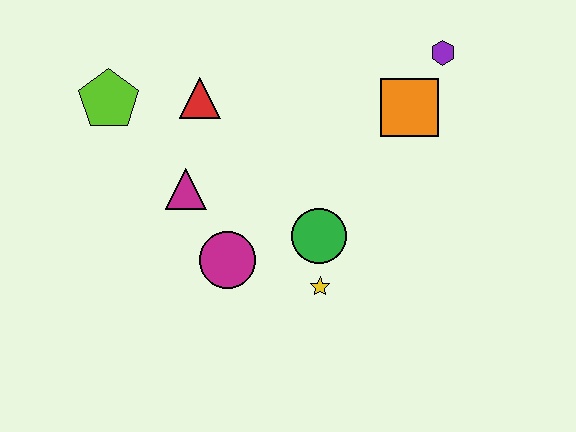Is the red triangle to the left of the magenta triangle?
No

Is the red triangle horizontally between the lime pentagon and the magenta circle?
Yes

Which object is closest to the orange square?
The purple hexagon is closest to the orange square.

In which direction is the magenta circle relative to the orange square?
The magenta circle is to the left of the orange square.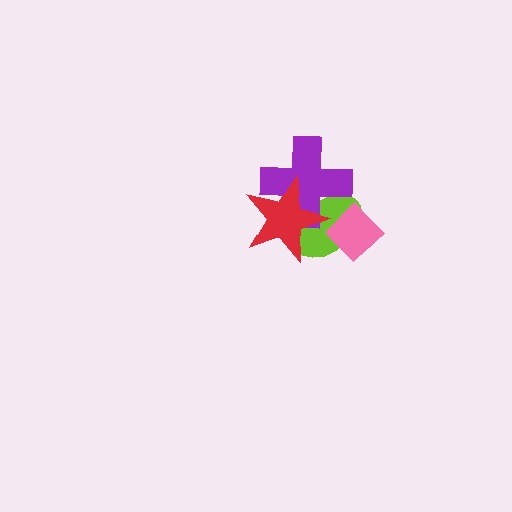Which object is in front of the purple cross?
The red star is in front of the purple cross.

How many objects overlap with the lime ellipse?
3 objects overlap with the lime ellipse.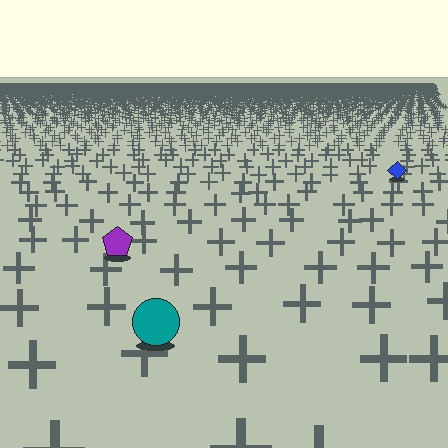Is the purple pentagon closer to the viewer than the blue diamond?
Yes. The purple pentagon is closer — you can tell from the texture gradient: the ground texture is coarser near it.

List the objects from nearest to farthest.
From nearest to farthest: the teal circle, the purple pentagon, the blue diamond.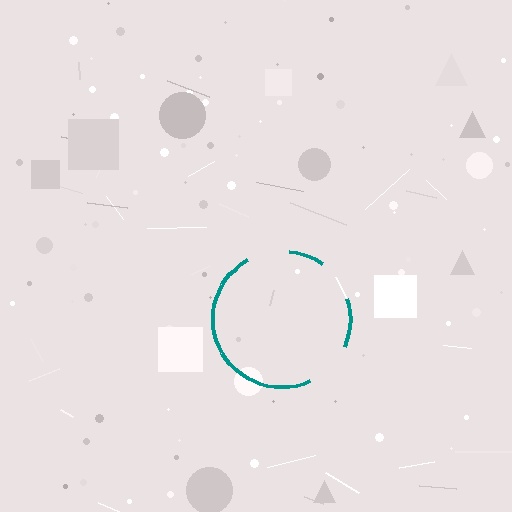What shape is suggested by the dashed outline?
The dashed outline suggests a circle.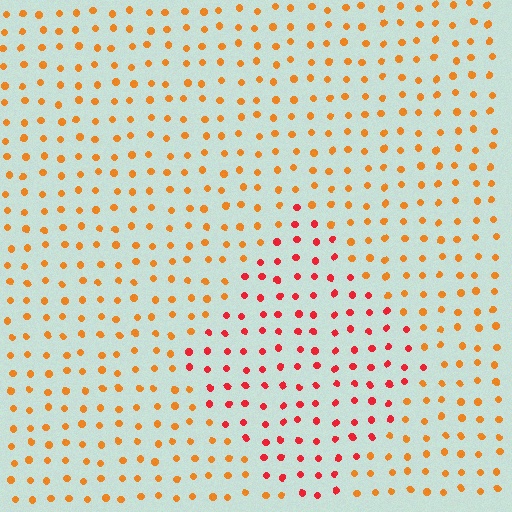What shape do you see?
I see a diamond.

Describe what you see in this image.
The image is filled with small orange elements in a uniform arrangement. A diamond-shaped region is visible where the elements are tinted to a slightly different hue, forming a subtle color boundary.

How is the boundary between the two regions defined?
The boundary is defined purely by a slight shift in hue (about 35 degrees). Spacing, size, and orientation are identical on both sides.